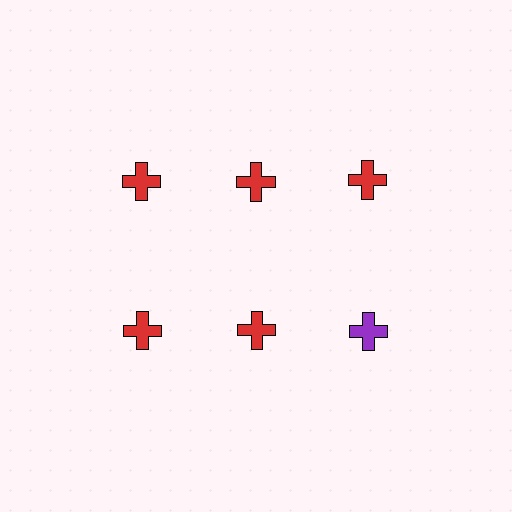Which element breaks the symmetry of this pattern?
The purple cross in the second row, center column breaks the symmetry. All other shapes are red crosses.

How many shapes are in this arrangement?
There are 6 shapes arranged in a grid pattern.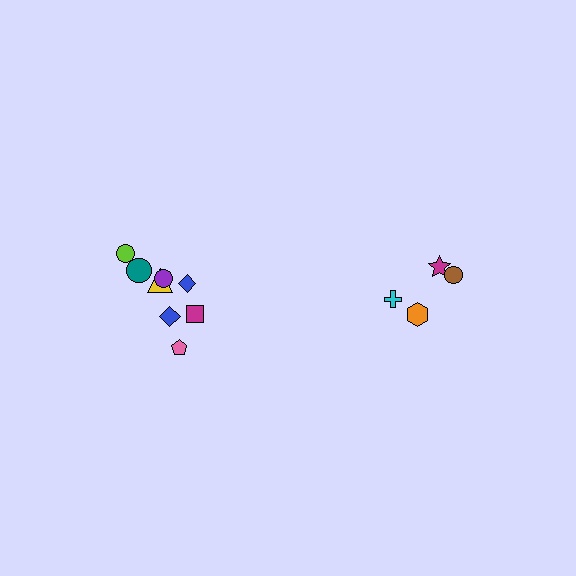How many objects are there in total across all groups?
There are 12 objects.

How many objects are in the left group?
There are 8 objects.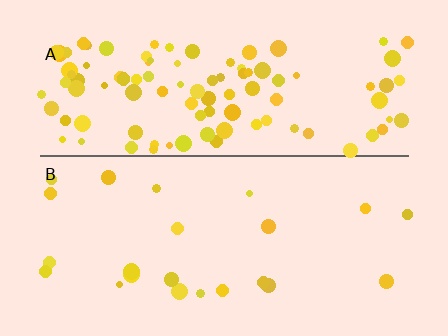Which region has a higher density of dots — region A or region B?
A (the top).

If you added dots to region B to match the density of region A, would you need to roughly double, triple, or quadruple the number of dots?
Approximately quadruple.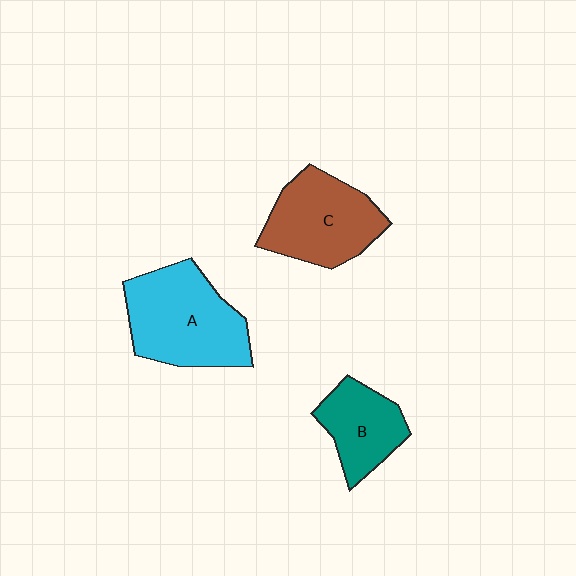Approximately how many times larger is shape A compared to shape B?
Approximately 1.7 times.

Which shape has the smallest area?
Shape B (teal).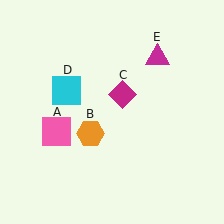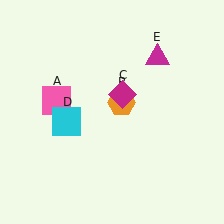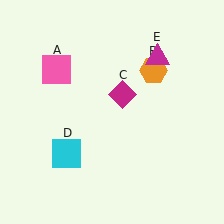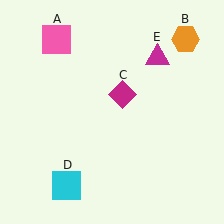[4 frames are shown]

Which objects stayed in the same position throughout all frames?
Magenta diamond (object C) and magenta triangle (object E) remained stationary.